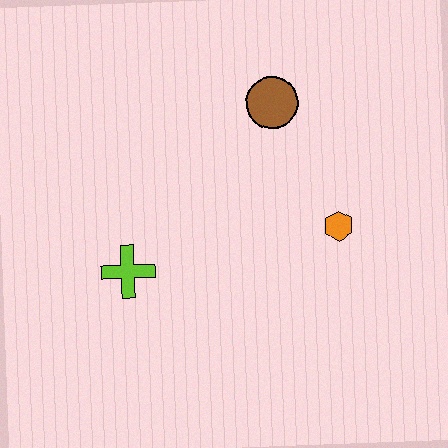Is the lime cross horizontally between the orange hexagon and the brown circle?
No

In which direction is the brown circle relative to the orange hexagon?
The brown circle is above the orange hexagon.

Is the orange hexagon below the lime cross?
No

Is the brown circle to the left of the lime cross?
No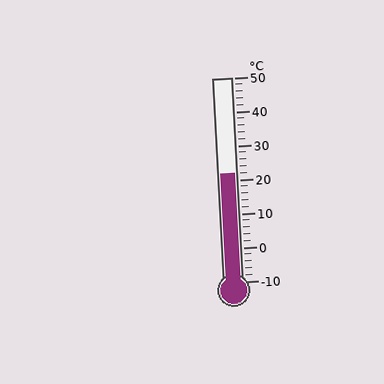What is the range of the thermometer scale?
The thermometer scale ranges from -10°C to 50°C.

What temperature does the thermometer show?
The thermometer shows approximately 22°C.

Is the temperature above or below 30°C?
The temperature is below 30°C.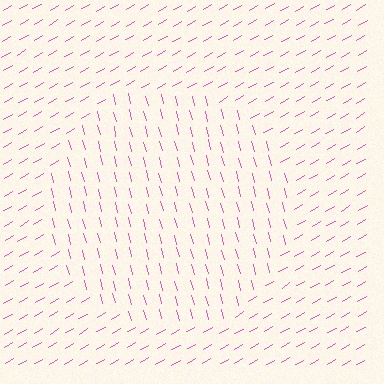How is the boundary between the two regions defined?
The boundary is defined purely by a change in line orientation (approximately 74 degrees difference). All lines are the same color and thickness.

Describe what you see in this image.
The image is filled with small pink line segments. A circle region in the image has lines oriented differently from the surrounding lines, creating a visible texture boundary.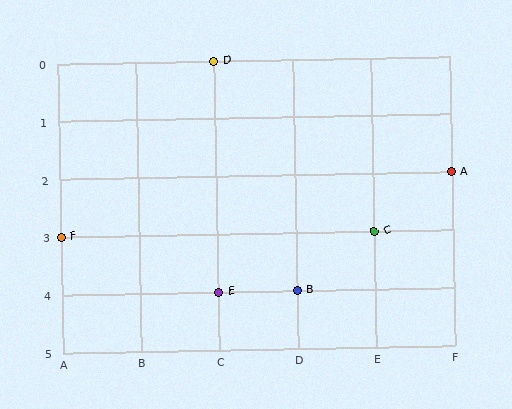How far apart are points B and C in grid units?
Points B and C are 1 column and 1 row apart (about 1.4 grid units diagonally).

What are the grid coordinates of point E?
Point E is at grid coordinates (C, 4).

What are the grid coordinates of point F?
Point F is at grid coordinates (A, 3).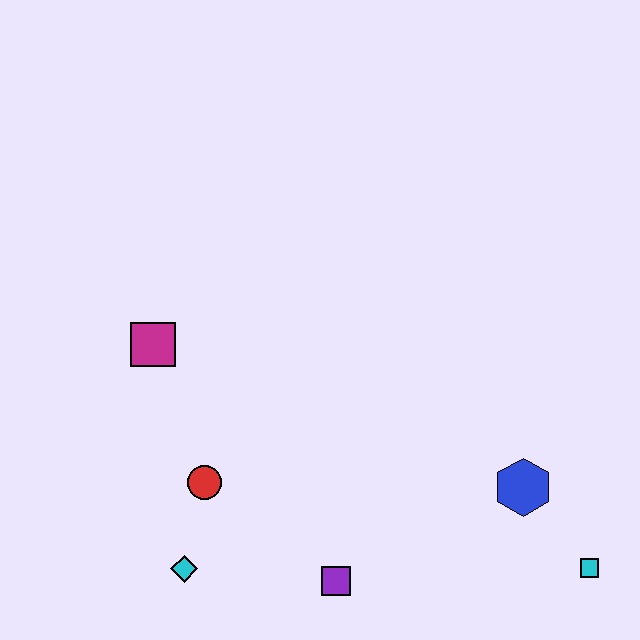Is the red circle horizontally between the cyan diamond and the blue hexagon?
Yes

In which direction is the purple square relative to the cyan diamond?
The purple square is to the right of the cyan diamond.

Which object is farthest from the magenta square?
The cyan square is farthest from the magenta square.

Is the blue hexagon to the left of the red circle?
No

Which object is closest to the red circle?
The cyan diamond is closest to the red circle.